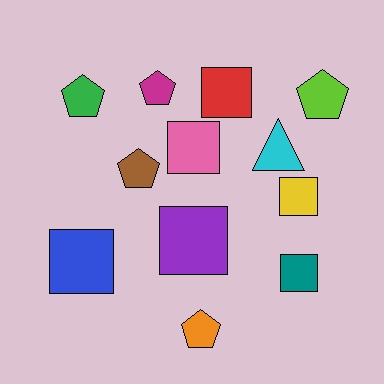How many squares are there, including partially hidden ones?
There are 6 squares.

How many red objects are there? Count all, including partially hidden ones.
There is 1 red object.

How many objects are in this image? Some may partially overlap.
There are 12 objects.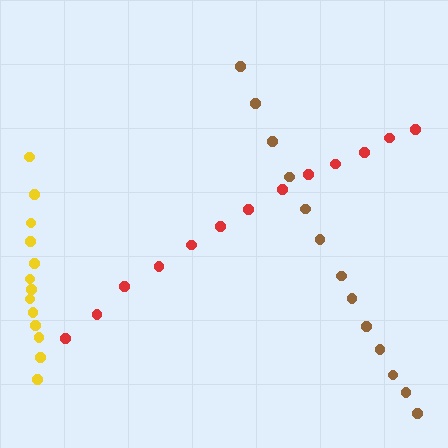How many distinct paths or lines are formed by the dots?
There are 3 distinct paths.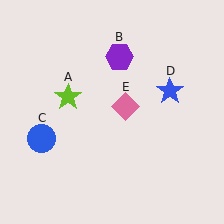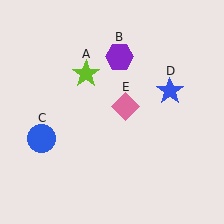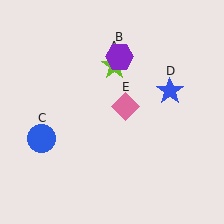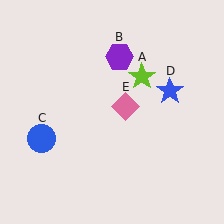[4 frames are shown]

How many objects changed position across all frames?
1 object changed position: lime star (object A).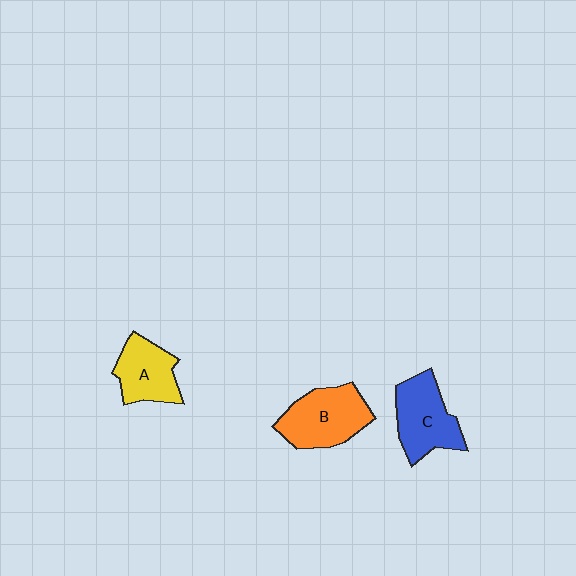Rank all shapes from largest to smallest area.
From largest to smallest: B (orange), C (blue), A (yellow).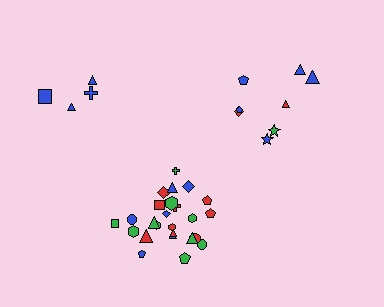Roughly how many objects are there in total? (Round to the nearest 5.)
Roughly 35 objects in total.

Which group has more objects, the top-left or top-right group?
The top-right group.